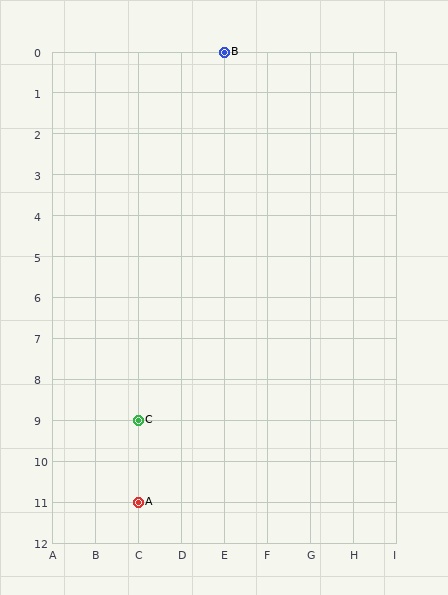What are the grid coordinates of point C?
Point C is at grid coordinates (C, 9).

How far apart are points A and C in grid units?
Points A and C are 2 rows apart.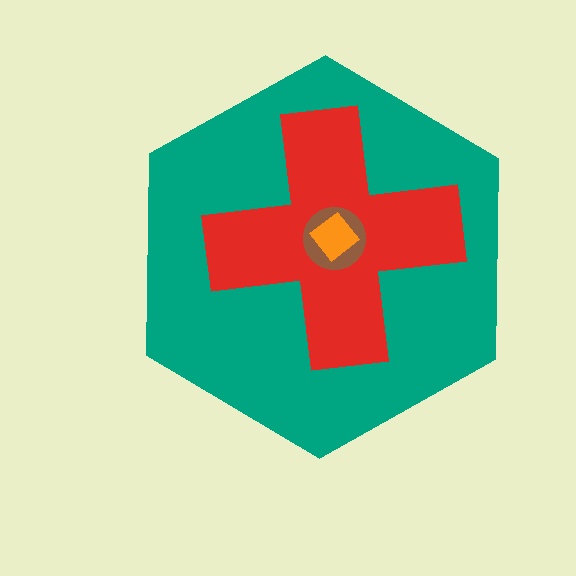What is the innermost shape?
The orange diamond.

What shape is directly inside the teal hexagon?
The red cross.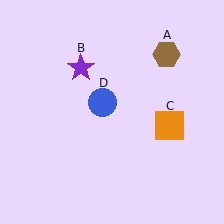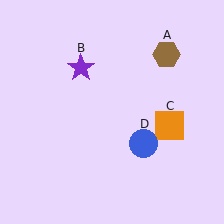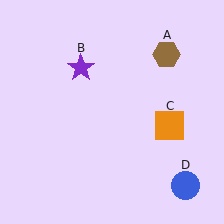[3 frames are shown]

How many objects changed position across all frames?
1 object changed position: blue circle (object D).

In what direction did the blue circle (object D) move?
The blue circle (object D) moved down and to the right.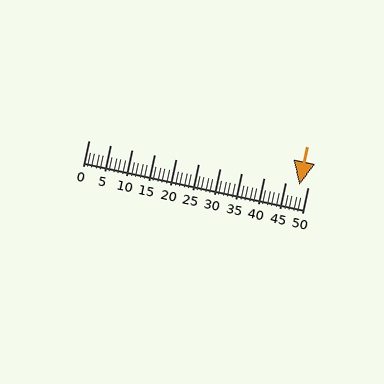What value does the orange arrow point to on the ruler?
The orange arrow points to approximately 48.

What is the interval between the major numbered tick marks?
The major tick marks are spaced 5 units apart.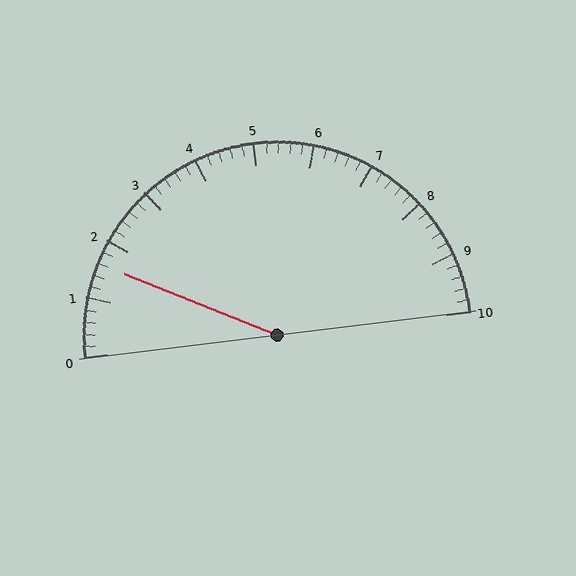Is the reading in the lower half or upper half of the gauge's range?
The reading is in the lower half of the range (0 to 10).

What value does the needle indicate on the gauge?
The needle indicates approximately 1.6.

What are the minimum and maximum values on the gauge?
The gauge ranges from 0 to 10.